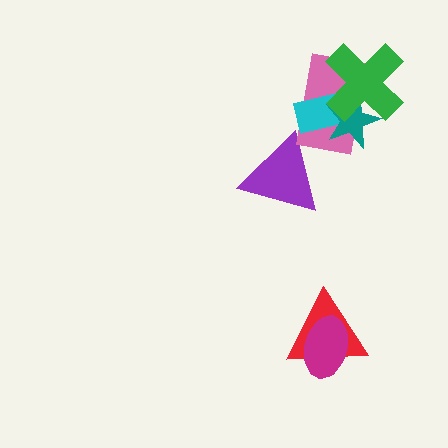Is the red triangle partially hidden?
Yes, it is partially covered by another shape.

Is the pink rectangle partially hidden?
Yes, it is partially covered by another shape.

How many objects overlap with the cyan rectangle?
3 objects overlap with the cyan rectangle.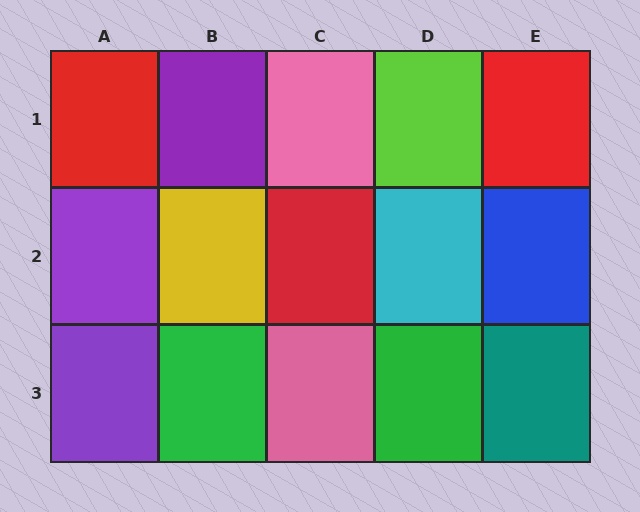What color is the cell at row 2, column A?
Purple.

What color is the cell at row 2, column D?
Cyan.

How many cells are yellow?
1 cell is yellow.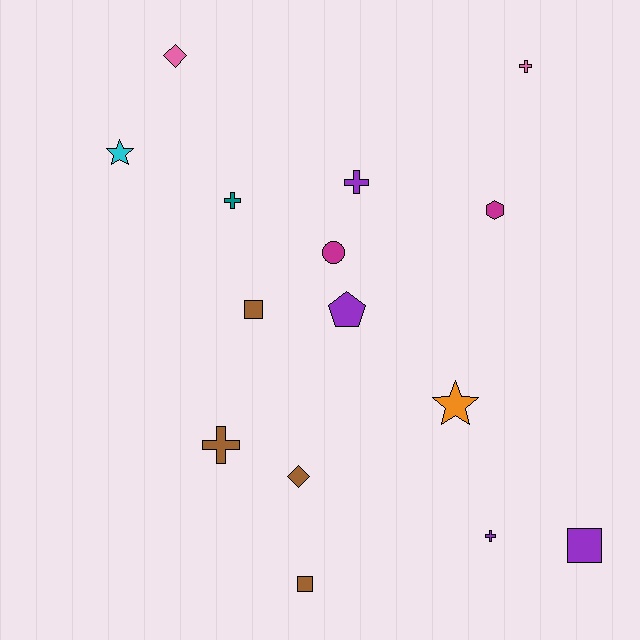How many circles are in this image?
There is 1 circle.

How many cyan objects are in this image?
There is 1 cyan object.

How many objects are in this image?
There are 15 objects.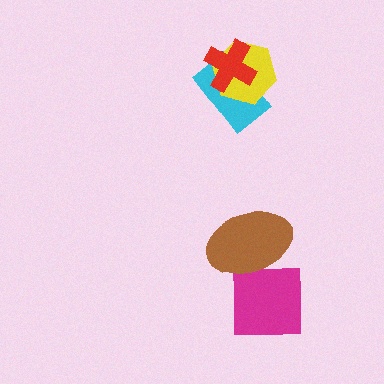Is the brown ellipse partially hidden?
No, no other shape covers it.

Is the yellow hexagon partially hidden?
Yes, it is partially covered by another shape.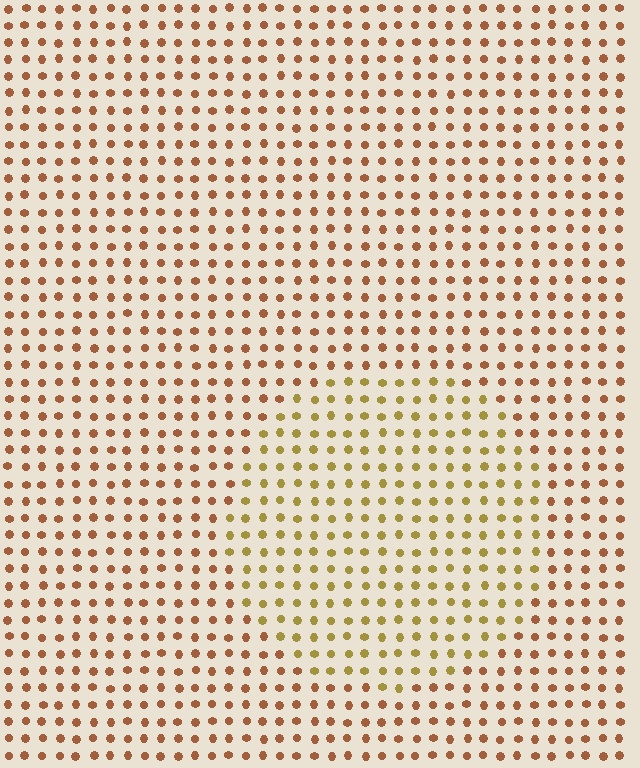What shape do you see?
I see a circle.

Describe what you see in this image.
The image is filled with small brown elements in a uniform arrangement. A circle-shaped region is visible where the elements are tinted to a slightly different hue, forming a subtle color boundary.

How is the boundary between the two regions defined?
The boundary is defined purely by a slight shift in hue (about 32 degrees). Spacing, size, and orientation are identical on both sides.